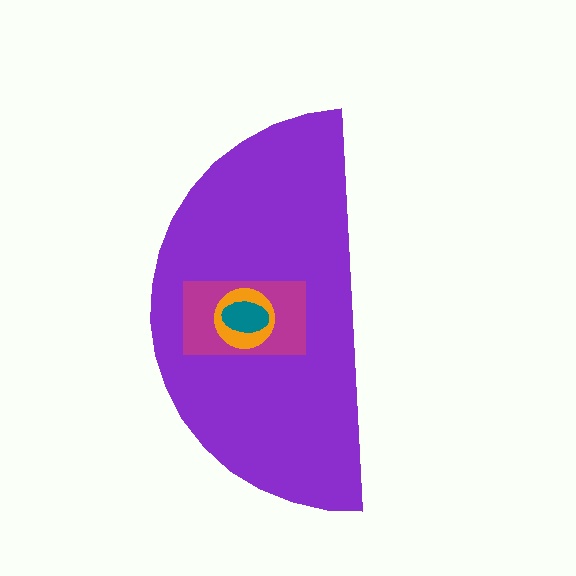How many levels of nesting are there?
4.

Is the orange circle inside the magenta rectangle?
Yes.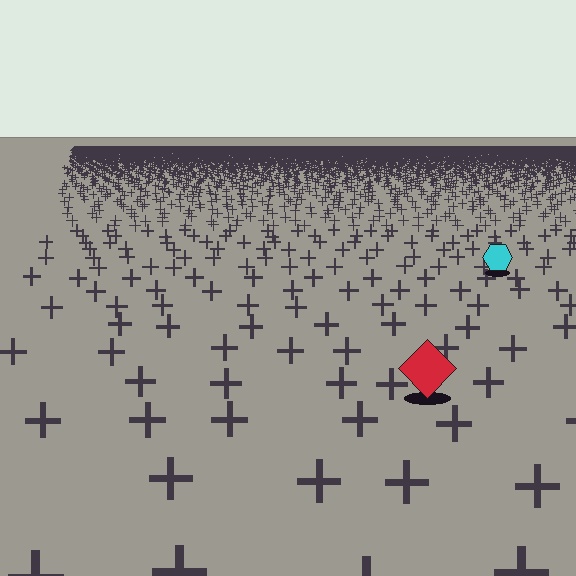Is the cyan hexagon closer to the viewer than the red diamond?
No. The red diamond is closer — you can tell from the texture gradient: the ground texture is coarser near it.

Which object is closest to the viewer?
The red diamond is closest. The texture marks near it are larger and more spread out.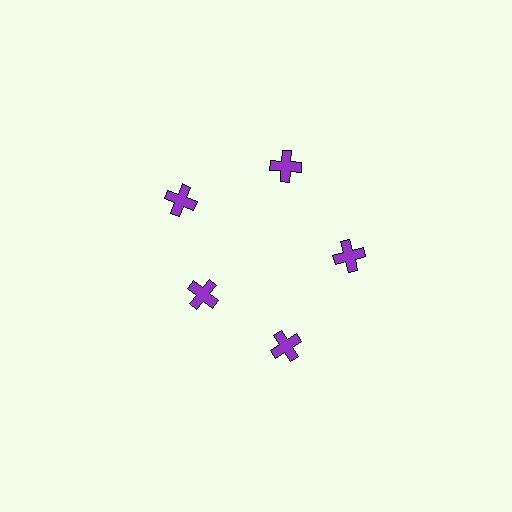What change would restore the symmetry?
The symmetry would be restored by moving it outward, back onto the ring so that all 5 crosses sit at equal angles and equal distance from the center.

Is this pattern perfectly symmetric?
No. The 5 purple crosses are arranged in a ring, but one element near the 8 o'clock position is pulled inward toward the center, breaking the 5-fold rotational symmetry.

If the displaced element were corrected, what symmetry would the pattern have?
It would have 5-fold rotational symmetry — the pattern would map onto itself every 72 degrees.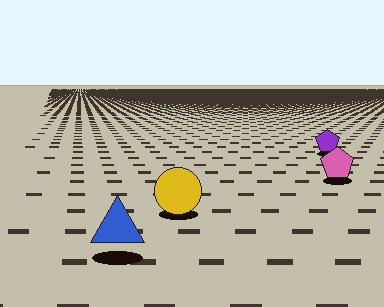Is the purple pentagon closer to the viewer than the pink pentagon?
No. The pink pentagon is closer — you can tell from the texture gradient: the ground texture is coarser near it.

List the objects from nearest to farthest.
From nearest to farthest: the blue triangle, the yellow circle, the pink pentagon, the purple pentagon.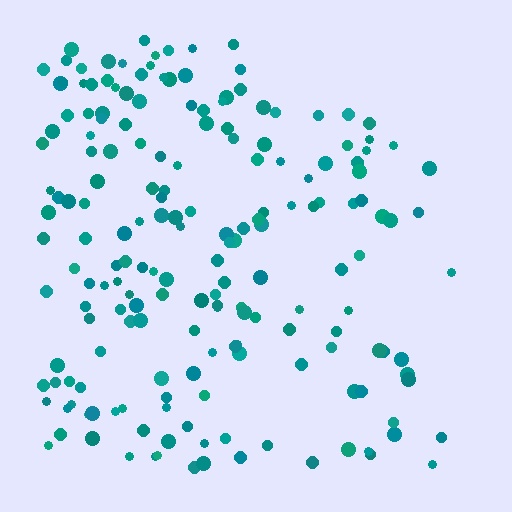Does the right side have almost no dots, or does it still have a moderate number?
Still a moderate number, just noticeably fewer than the left.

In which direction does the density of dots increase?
From right to left, with the left side densest.